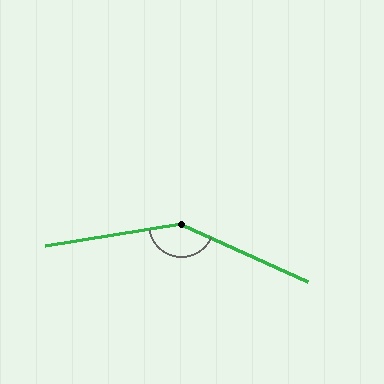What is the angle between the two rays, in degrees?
Approximately 147 degrees.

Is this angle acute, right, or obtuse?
It is obtuse.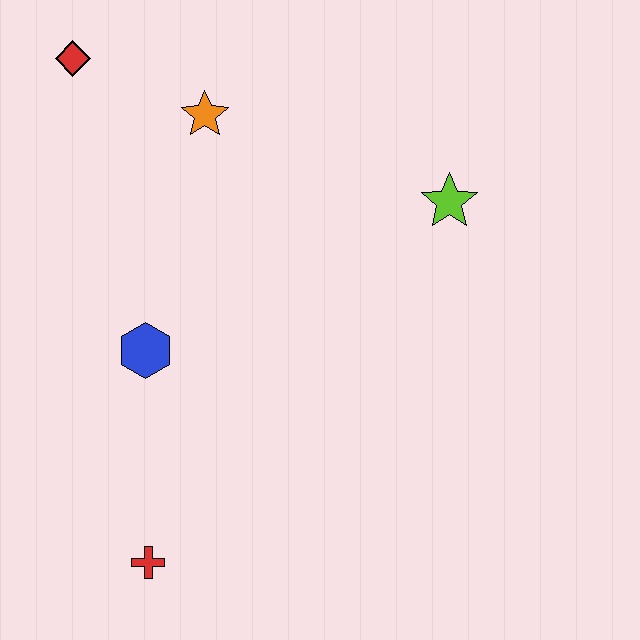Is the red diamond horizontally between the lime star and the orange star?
No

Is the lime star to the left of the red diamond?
No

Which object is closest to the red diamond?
The orange star is closest to the red diamond.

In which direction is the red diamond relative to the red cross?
The red diamond is above the red cross.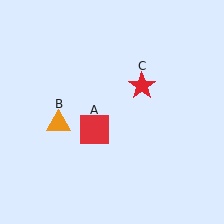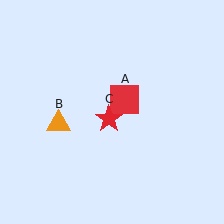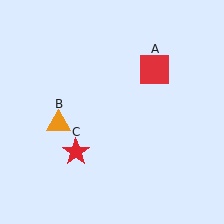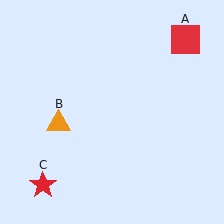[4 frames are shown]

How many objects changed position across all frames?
2 objects changed position: red square (object A), red star (object C).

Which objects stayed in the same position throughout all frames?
Orange triangle (object B) remained stationary.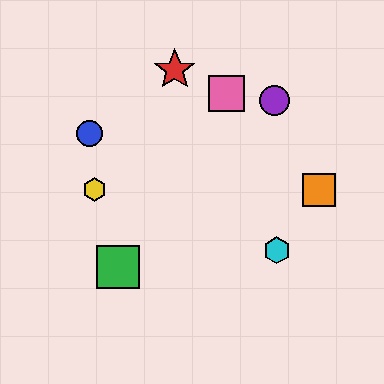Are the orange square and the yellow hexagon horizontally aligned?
Yes, both are at y≈190.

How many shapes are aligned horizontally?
2 shapes (the yellow hexagon, the orange square) are aligned horizontally.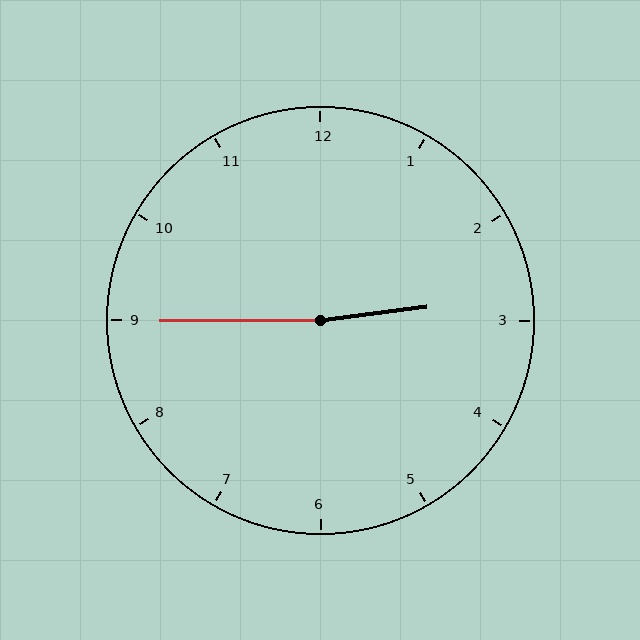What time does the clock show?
2:45.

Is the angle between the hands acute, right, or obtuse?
It is obtuse.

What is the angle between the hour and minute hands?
Approximately 172 degrees.